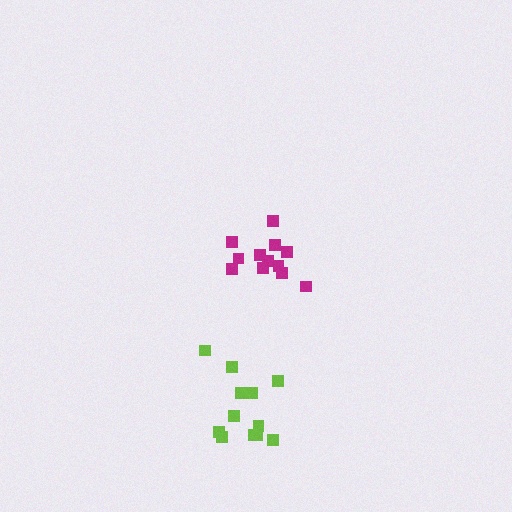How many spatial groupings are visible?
There are 2 spatial groupings.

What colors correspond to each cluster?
The clusters are colored: magenta, lime.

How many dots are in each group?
Group 1: 12 dots, Group 2: 12 dots (24 total).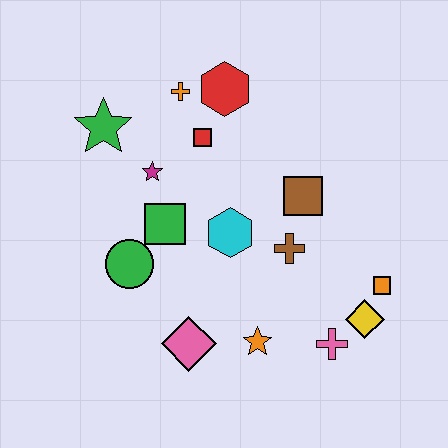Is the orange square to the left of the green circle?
No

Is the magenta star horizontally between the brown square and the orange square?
No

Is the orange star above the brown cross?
No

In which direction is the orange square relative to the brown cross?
The orange square is to the right of the brown cross.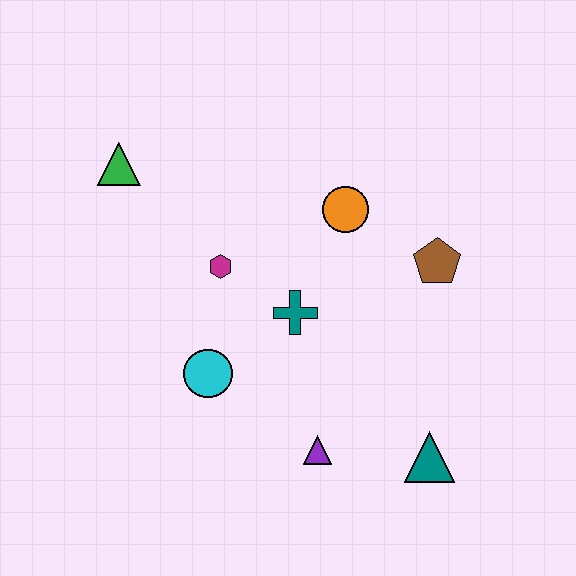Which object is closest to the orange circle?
The brown pentagon is closest to the orange circle.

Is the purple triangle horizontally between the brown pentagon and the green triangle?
Yes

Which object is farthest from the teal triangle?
The green triangle is farthest from the teal triangle.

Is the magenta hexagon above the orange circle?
No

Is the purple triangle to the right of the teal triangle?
No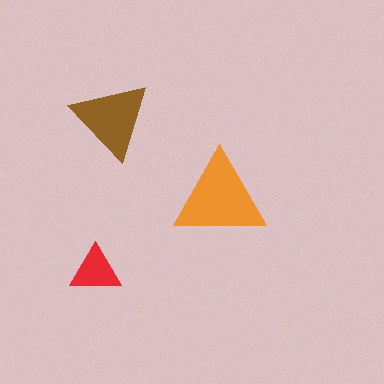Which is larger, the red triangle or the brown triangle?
The brown one.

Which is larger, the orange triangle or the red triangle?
The orange one.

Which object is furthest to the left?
The red triangle is leftmost.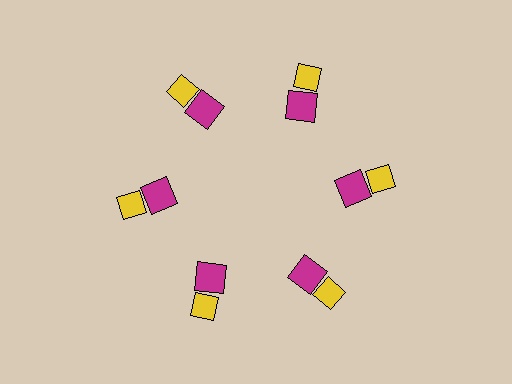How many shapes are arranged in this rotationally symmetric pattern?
There are 12 shapes, arranged in 6 groups of 2.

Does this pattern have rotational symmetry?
Yes, this pattern has 6-fold rotational symmetry. It looks the same after rotating 60 degrees around the center.